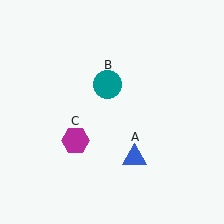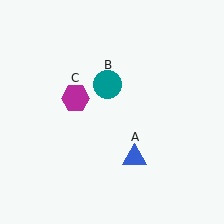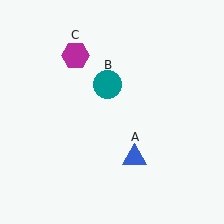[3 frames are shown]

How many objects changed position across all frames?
1 object changed position: magenta hexagon (object C).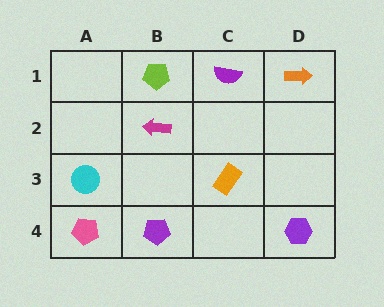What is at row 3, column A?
A cyan circle.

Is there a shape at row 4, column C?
No, that cell is empty.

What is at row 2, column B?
A magenta arrow.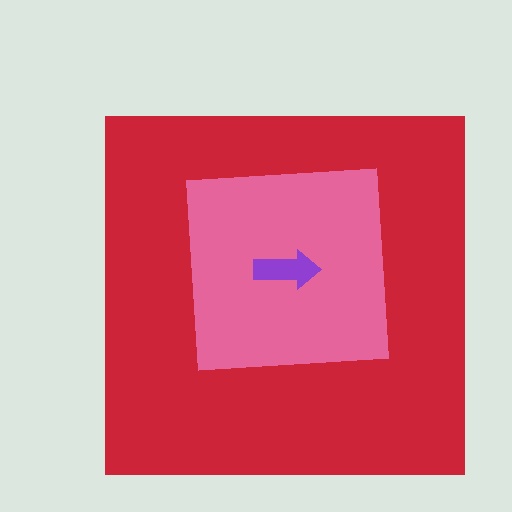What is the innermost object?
The purple arrow.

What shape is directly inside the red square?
The pink square.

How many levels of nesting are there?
3.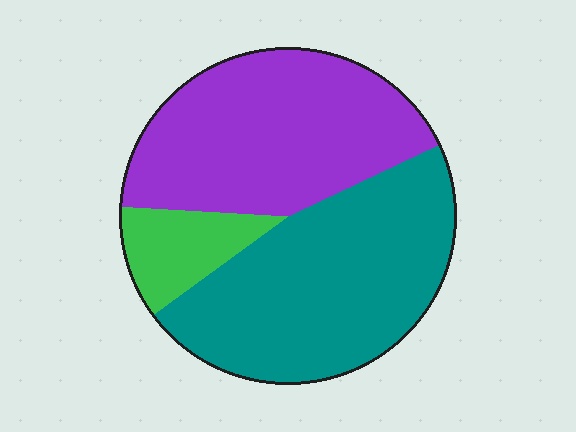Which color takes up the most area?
Teal, at roughly 45%.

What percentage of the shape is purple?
Purple covers about 40% of the shape.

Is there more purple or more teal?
Teal.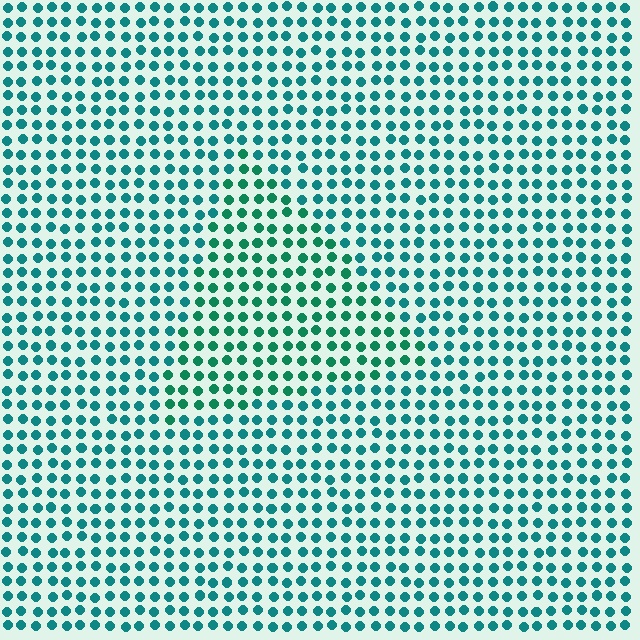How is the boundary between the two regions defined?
The boundary is defined purely by a slight shift in hue (about 23 degrees). Spacing, size, and orientation are identical on both sides.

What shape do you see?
I see a triangle.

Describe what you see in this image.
The image is filled with small teal elements in a uniform arrangement. A triangle-shaped region is visible where the elements are tinted to a slightly different hue, forming a subtle color boundary.